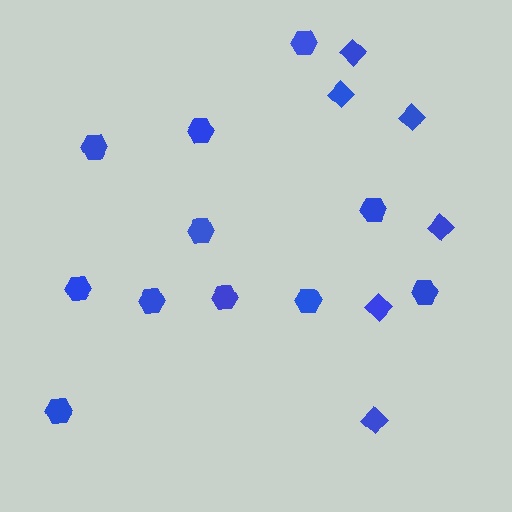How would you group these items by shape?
There are 2 groups: one group of diamonds (6) and one group of hexagons (11).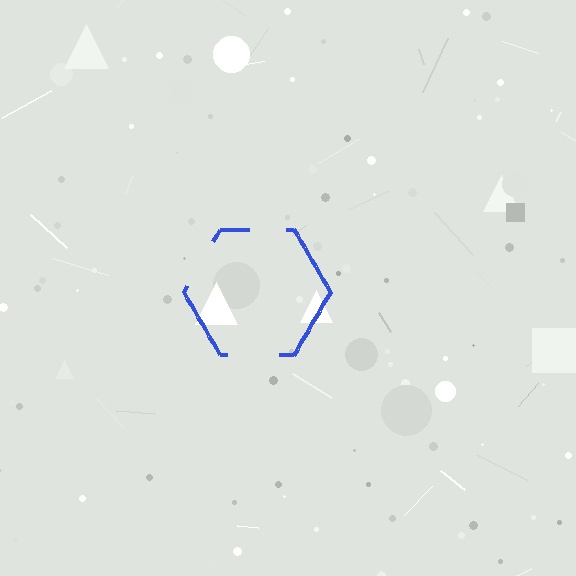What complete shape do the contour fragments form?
The contour fragments form a hexagon.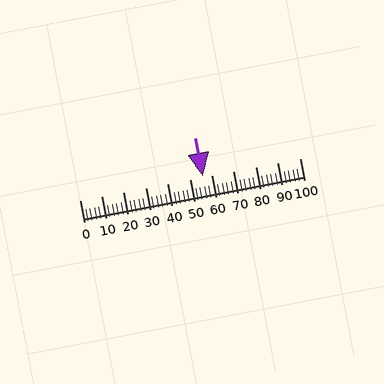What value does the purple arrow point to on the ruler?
The purple arrow points to approximately 56.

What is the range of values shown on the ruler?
The ruler shows values from 0 to 100.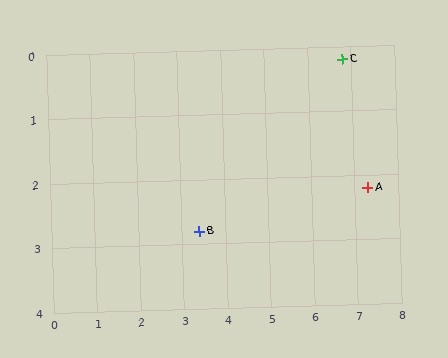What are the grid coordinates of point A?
Point A is at approximately (7.3, 2.2).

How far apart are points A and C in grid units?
Points A and C are about 2.1 grid units apart.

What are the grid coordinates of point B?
Point B is at approximately (3.4, 2.8).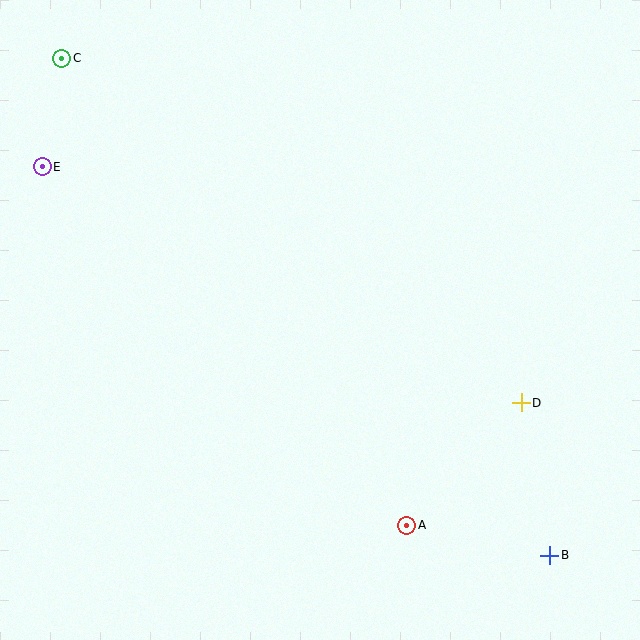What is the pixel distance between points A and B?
The distance between A and B is 146 pixels.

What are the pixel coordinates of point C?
Point C is at (62, 58).